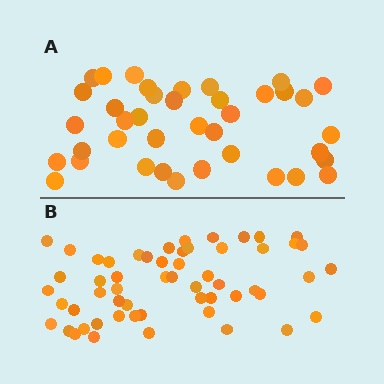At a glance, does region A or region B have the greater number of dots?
Region B (the bottom region) has more dots.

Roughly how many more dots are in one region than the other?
Region B has approximately 15 more dots than region A.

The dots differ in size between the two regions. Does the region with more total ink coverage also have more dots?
No. Region A has more total ink coverage because its dots are larger, but region B actually contains more individual dots. Total area can be misleading — the number of items is what matters here.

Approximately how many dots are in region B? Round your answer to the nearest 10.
About 60 dots. (The exact count is 56, which rounds to 60.)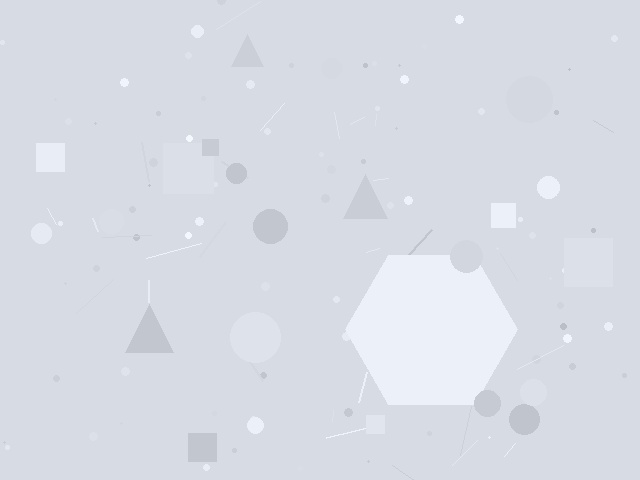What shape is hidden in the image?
A hexagon is hidden in the image.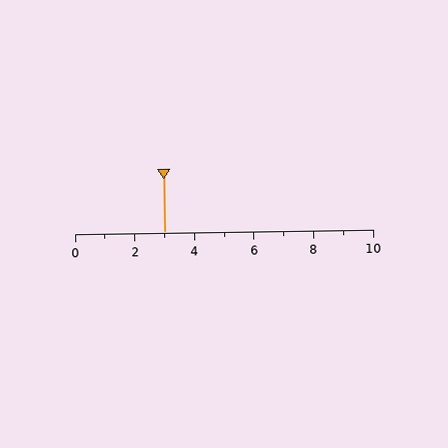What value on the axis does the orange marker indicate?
The marker indicates approximately 3.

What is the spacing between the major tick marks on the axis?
The major ticks are spaced 2 apart.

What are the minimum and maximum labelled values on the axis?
The axis runs from 0 to 10.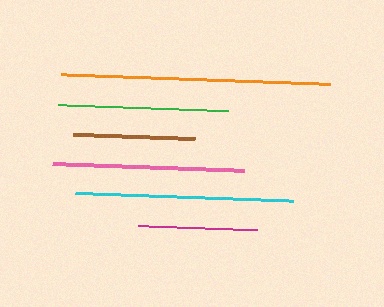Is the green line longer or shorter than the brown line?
The green line is longer than the brown line.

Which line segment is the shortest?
The magenta line is the shortest at approximately 119 pixels.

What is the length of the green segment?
The green segment is approximately 170 pixels long.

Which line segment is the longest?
The orange line is the longest at approximately 269 pixels.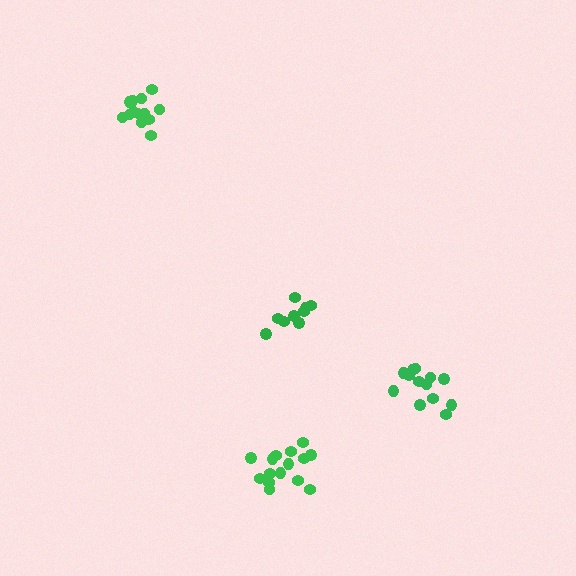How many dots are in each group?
Group 1: 13 dots, Group 2: 9 dots, Group 3: 13 dots, Group 4: 15 dots (50 total).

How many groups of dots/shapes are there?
There are 4 groups.